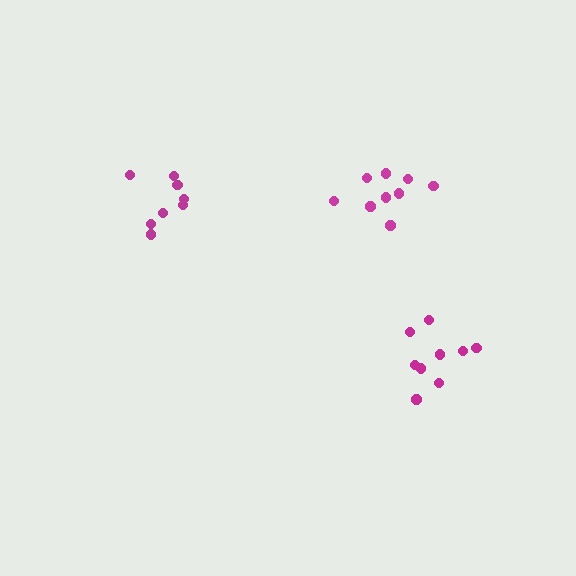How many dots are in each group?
Group 1: 9 dots, Group 2: 8 dots, Group 3: 9 dots (26 total).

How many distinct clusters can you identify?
There are 3 distinct clusters.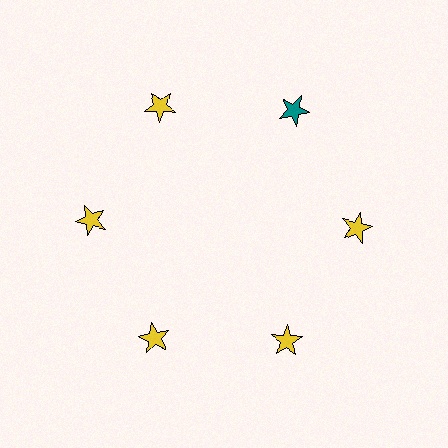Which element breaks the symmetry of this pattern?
The teal star at roughly the 1 o'clock position breaks the symmetry. All other shapes are yellow stars.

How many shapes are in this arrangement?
There are 6 shapes arranged in a ring pattern.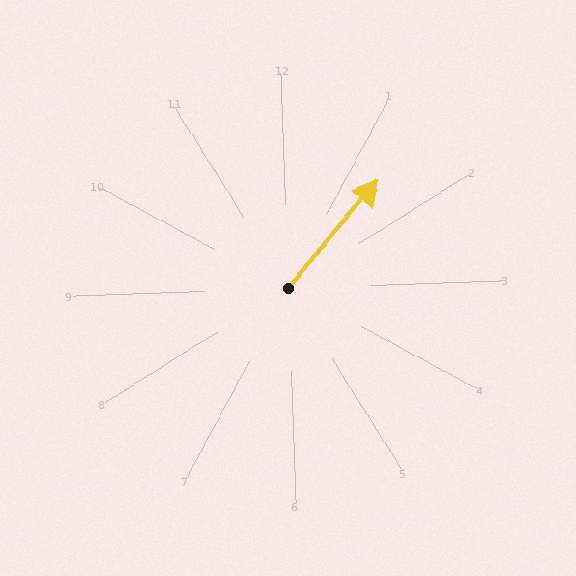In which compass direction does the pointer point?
Northeast.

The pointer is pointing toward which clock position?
Roughly 1 o'clock.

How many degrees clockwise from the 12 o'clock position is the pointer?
Approximately 42 degrees.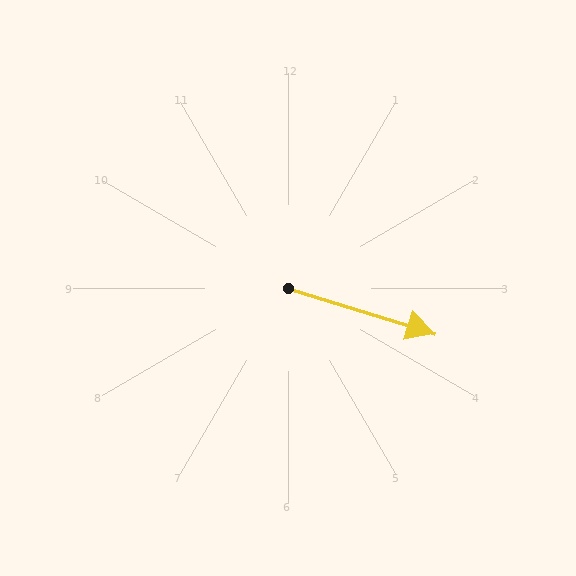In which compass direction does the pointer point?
East.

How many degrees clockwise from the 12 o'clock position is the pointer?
Approximately 107 degrees.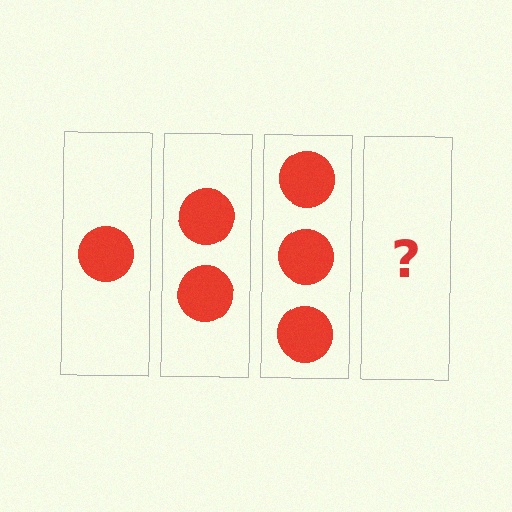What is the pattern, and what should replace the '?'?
The pattern is that each step adds one more circle. The '?' should be 4 circles.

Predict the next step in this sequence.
The next step is 4 circles.